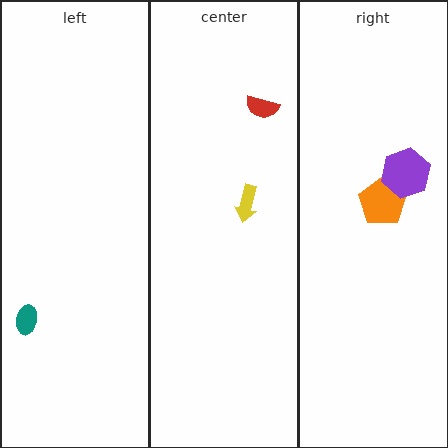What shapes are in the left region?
The teal ellipse.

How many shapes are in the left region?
1.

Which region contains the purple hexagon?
The right region.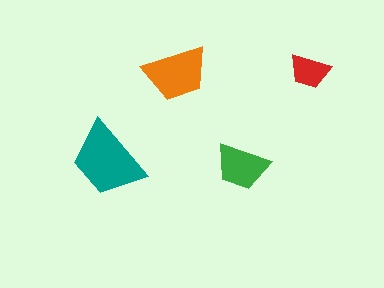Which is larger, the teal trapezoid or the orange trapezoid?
The teal one.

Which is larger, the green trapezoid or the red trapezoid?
The green one.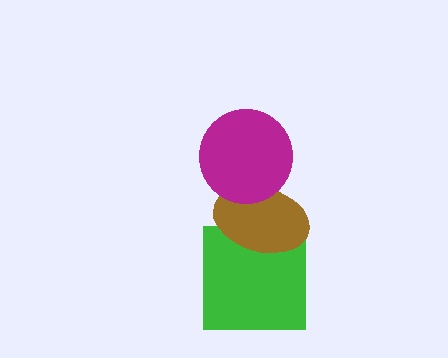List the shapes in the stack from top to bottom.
From top to bottom: the magenta circle, the brown ellipse, the green square.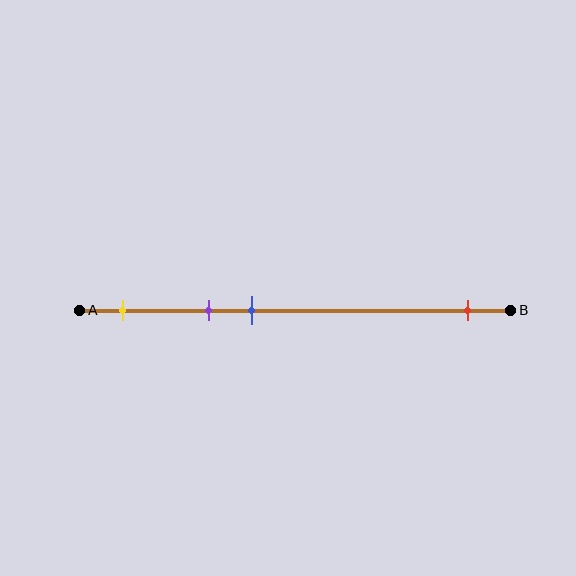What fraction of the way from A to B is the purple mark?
The purple mark is approximately 30% (0.3) of the way from A to B.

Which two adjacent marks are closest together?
The purple and blue marks are the closest adjacent pair.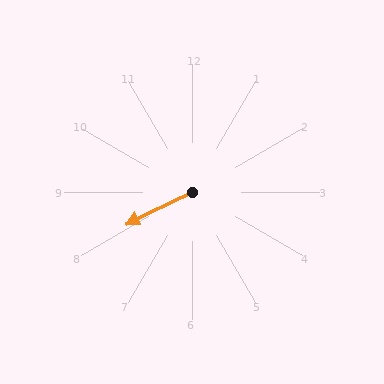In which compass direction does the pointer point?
Southwest.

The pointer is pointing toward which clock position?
Roughly 8 o'clock.